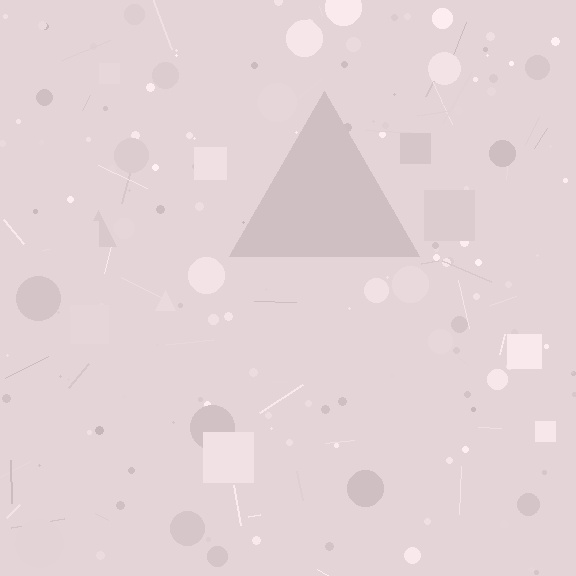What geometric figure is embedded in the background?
A triangle is embedded in the background.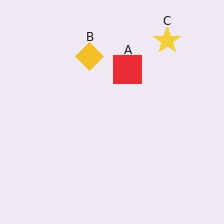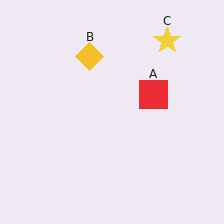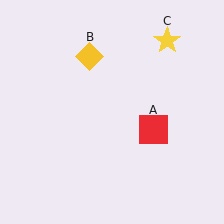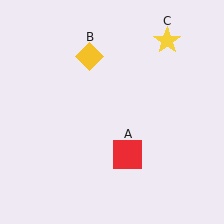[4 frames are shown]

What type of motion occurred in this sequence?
The red square (object A) rotated clockwise around the center of the scene.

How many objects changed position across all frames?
1 object changed position: red square (object A).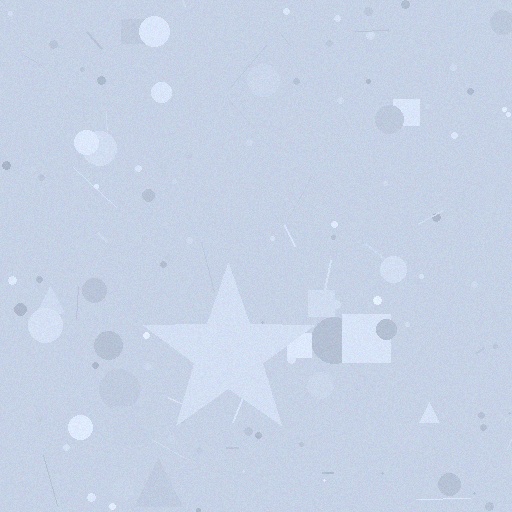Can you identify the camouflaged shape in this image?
The camouflaged shape is a star.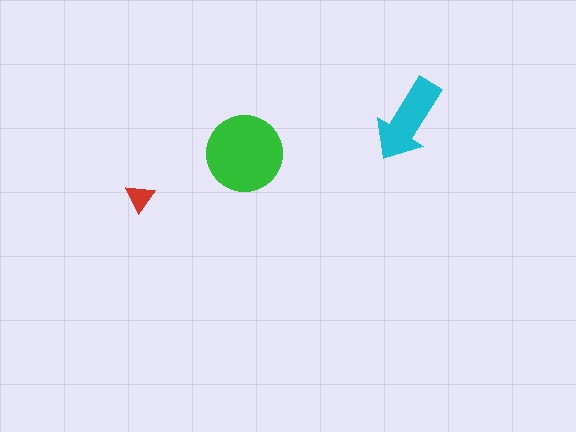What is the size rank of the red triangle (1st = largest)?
3rd.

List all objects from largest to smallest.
The green circle, the cyan arrow, the red triangle.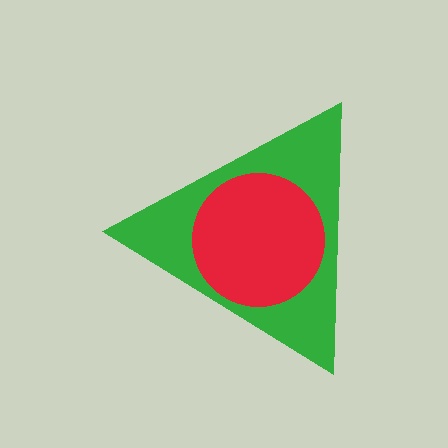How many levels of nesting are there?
2.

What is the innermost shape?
The red circle.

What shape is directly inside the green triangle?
The red circle.